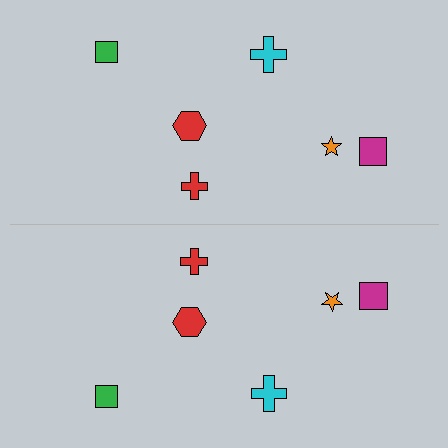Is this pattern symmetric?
Yes, this pattern has bilateral (reflection) symmetry.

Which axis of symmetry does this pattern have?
The pattern has a horizontal axis of symmetry running through the center of the image.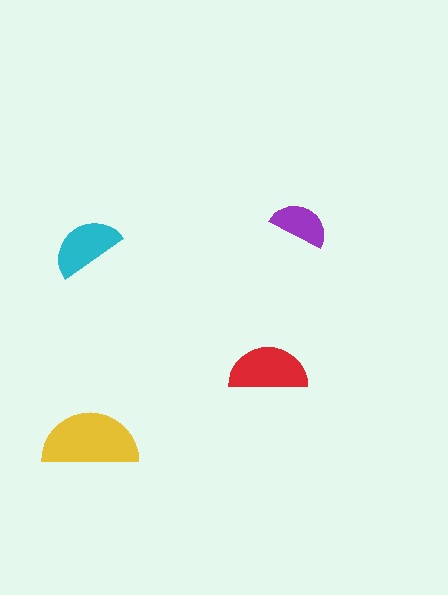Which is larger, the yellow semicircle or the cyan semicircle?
The yellow one.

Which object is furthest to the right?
The purple semicircle is rightmost.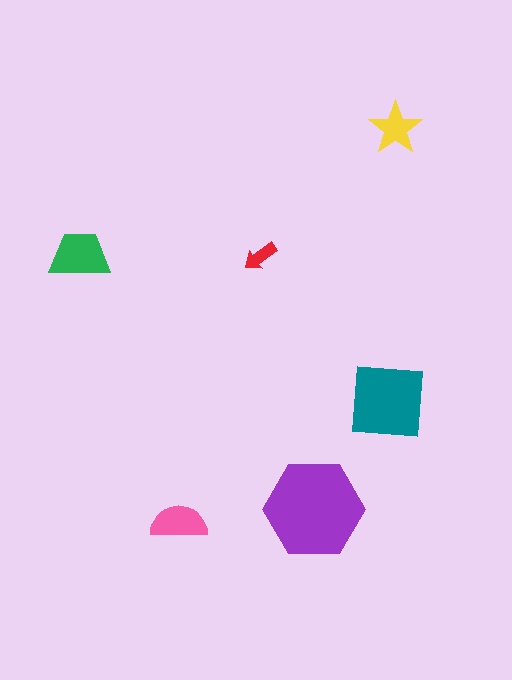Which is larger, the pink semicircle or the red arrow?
The pink semicircle.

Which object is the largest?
The purple hexagon.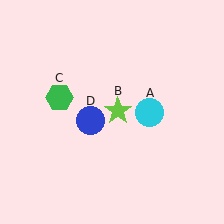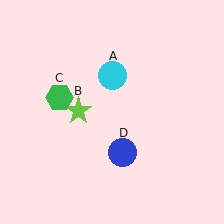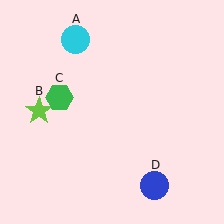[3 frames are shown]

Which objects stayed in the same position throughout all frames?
Green hexagon (object C) remained stationary.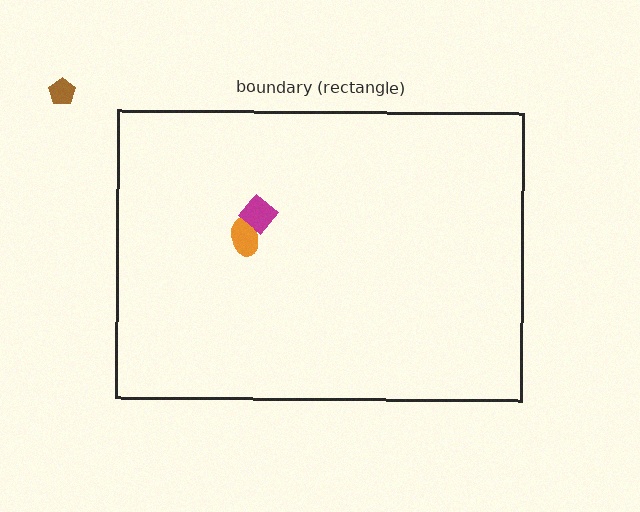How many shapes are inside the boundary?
2 inside, 1 outside.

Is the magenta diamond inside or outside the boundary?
Inside.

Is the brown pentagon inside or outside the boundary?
Outside.